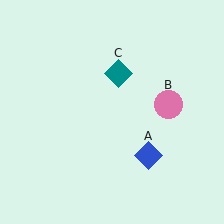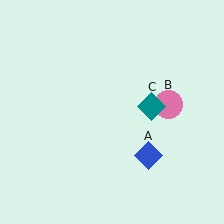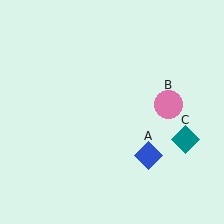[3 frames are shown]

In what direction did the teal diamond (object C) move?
The teal diamond (object C) moved down and to the right.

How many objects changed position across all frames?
1 object changed position: teal diamond (object C).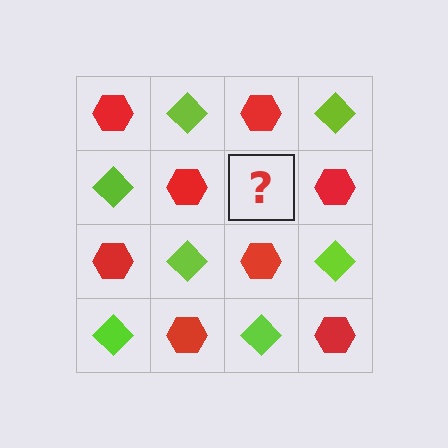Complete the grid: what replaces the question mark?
The question mark should be replaced with a lime diamond.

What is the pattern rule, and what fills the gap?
The rule is that it alternates red hexagon and lime diamond in a checkerboard pattern. The gap should be filled with a lime diamond.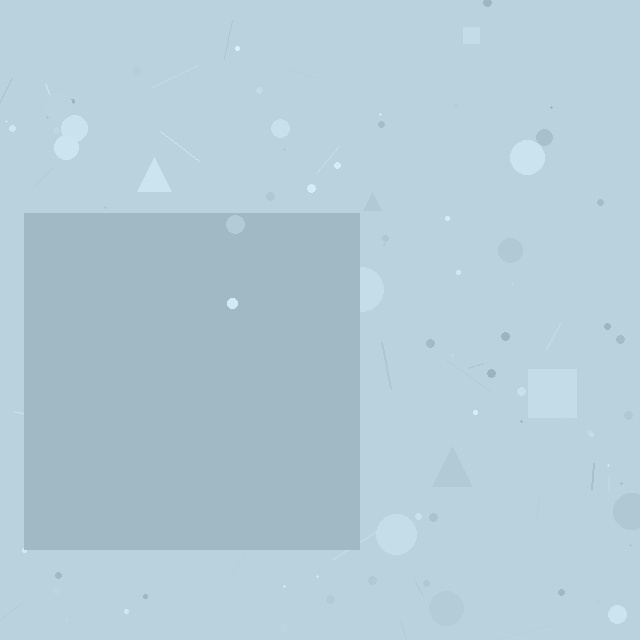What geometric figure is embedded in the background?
A square is embedded in the background.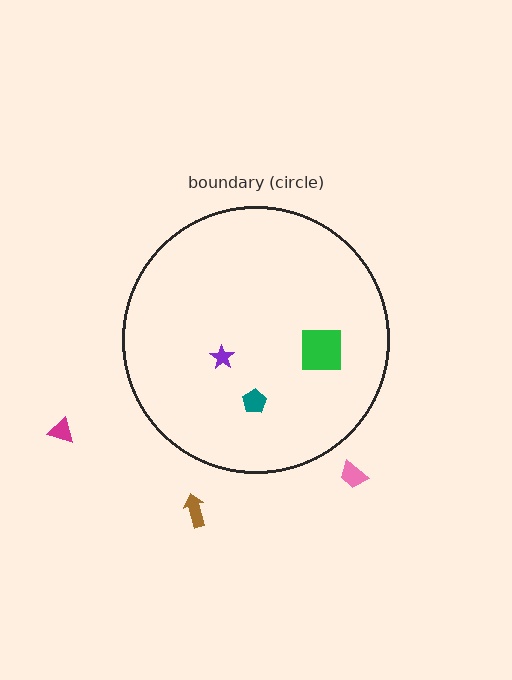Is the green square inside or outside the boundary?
Inside.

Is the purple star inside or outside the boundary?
Inside.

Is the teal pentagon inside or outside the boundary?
Inside.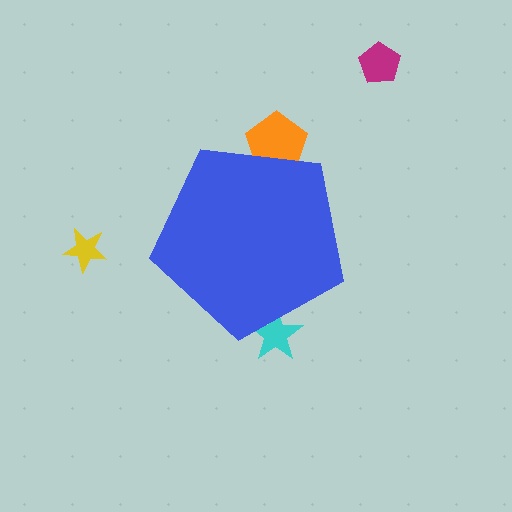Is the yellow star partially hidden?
No, the yellow star is fully visible.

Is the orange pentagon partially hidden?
Yes, the orange pentagon is partially hidden behind the blue pentagon.